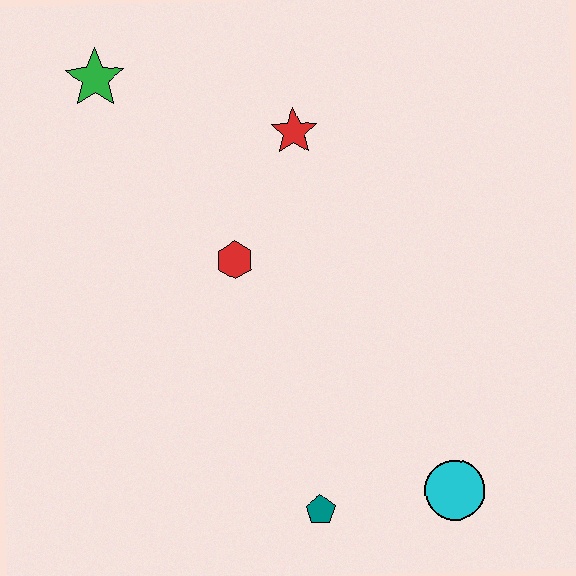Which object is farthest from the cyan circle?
The green star is farthest from the cyan circle.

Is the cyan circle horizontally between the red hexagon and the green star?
No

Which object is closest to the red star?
The red hexagon is closest to the red star.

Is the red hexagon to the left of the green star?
No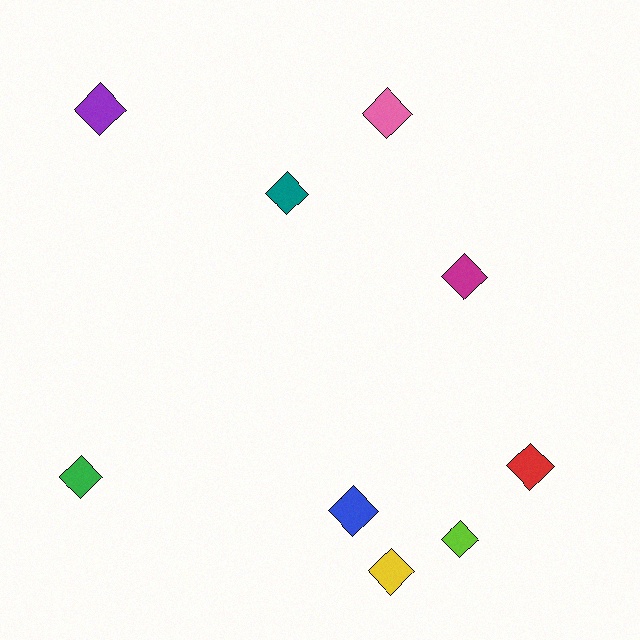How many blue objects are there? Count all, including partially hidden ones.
There is 1 blue object.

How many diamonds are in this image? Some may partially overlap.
There are 9 diamonds.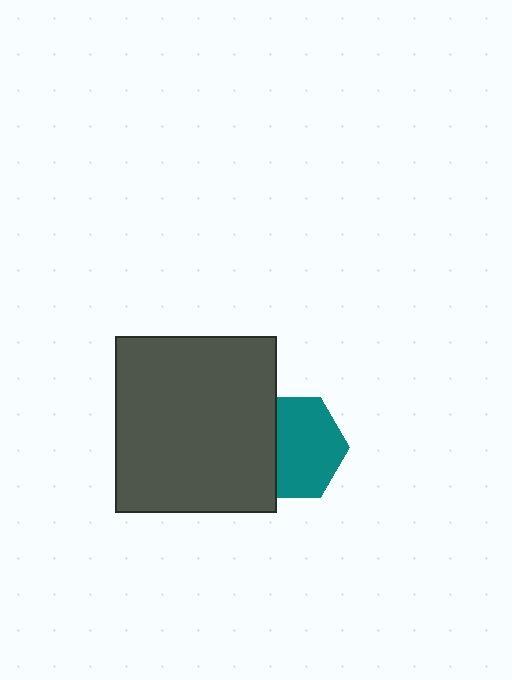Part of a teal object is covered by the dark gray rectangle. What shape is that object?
It is a hexagon.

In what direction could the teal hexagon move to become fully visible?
The teal hexagon could move right. That would shift it out from behind the dark gray rectangle entirely.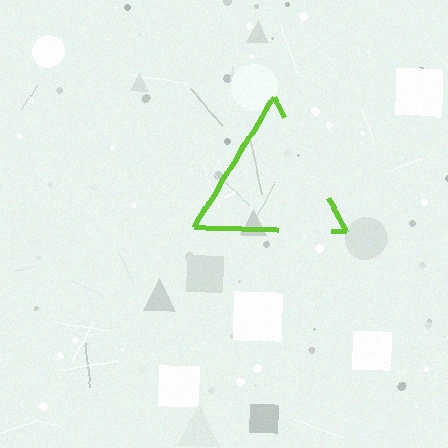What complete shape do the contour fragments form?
The contour fragments form a triangle.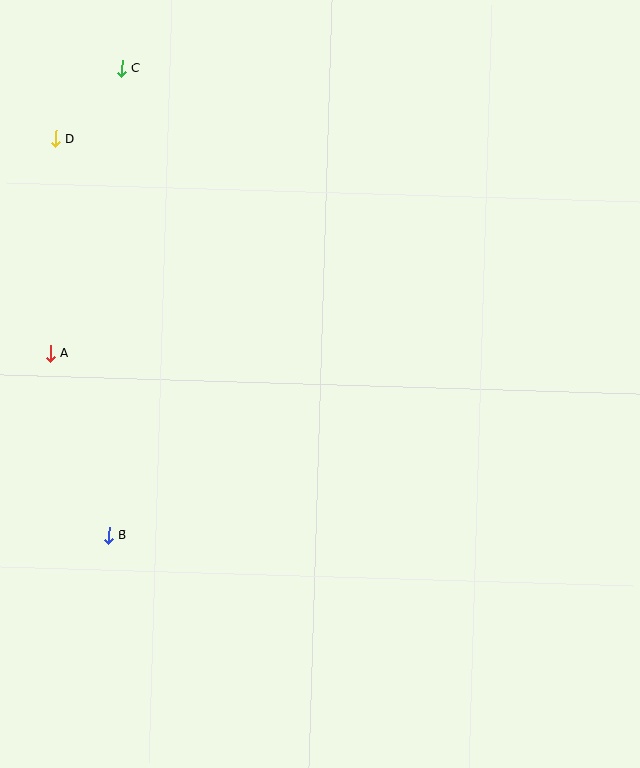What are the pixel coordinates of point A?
Point A is at (50, 353).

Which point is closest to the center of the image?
Point B at (109, 535) is closest to the center.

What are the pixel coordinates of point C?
Point C is at (122, 68).